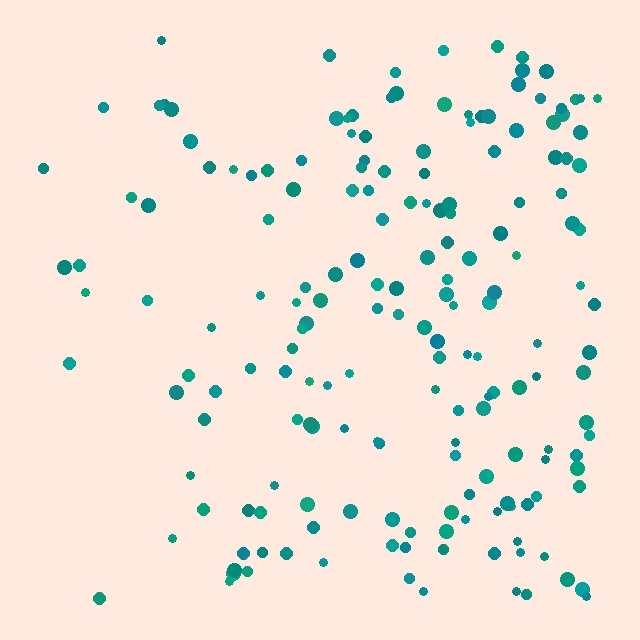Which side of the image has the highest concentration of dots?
The right.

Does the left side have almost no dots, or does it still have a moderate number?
Still a moderate number, just noticeably fewer than the right.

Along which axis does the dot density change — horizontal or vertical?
Horizontal.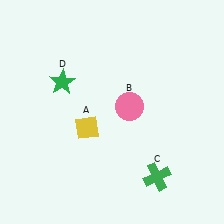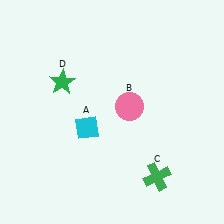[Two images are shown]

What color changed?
The diamond (A) changed from yellow in Image 1 to cyan in Image 2.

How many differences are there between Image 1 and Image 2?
There is 1 difference between the two images.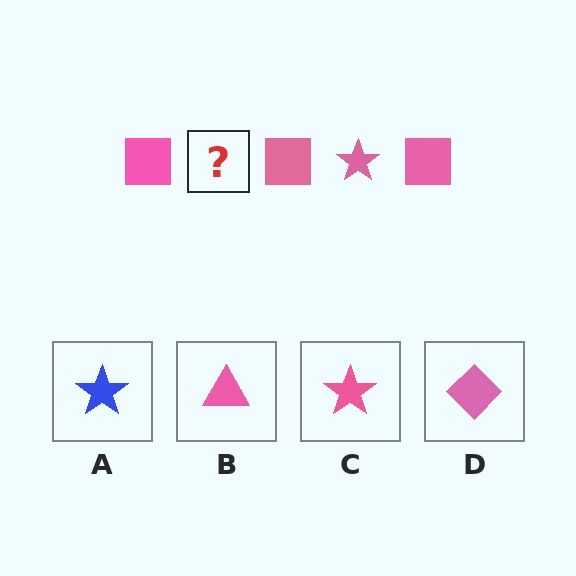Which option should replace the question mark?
Option C.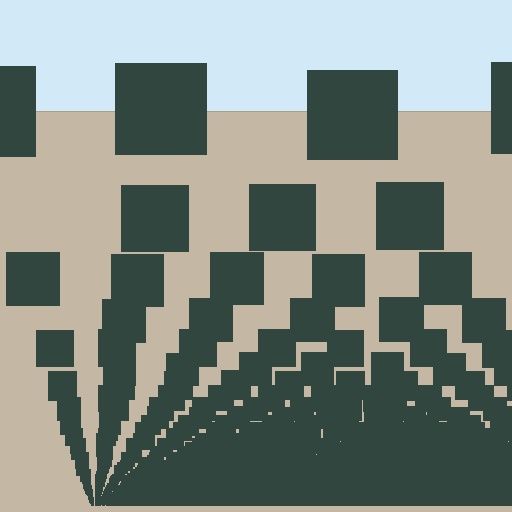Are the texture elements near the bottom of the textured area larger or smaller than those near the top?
Smaller. The gradient is inverted — elements near the bottom are smaller and denser.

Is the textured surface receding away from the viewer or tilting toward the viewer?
The surface appears to tilt toward the viewer. Texture elements get larger and sparser toward the top.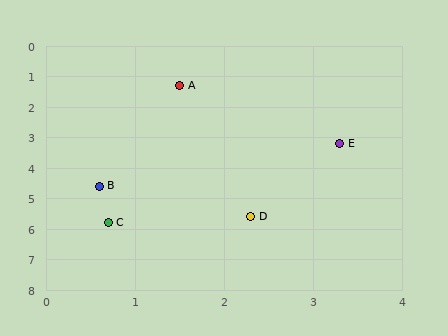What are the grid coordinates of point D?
Point D is at approximately (2.3, 5.6).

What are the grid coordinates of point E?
Point E is at approximately (3.3, 3.2).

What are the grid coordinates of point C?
Point C is at approximately (0.7, 5.8).